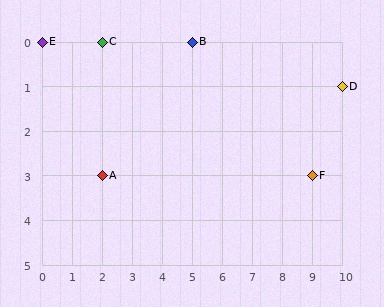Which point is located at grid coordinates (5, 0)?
Point B is at (5, 0).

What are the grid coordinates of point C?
Point C is at grid coordinates (2, 0).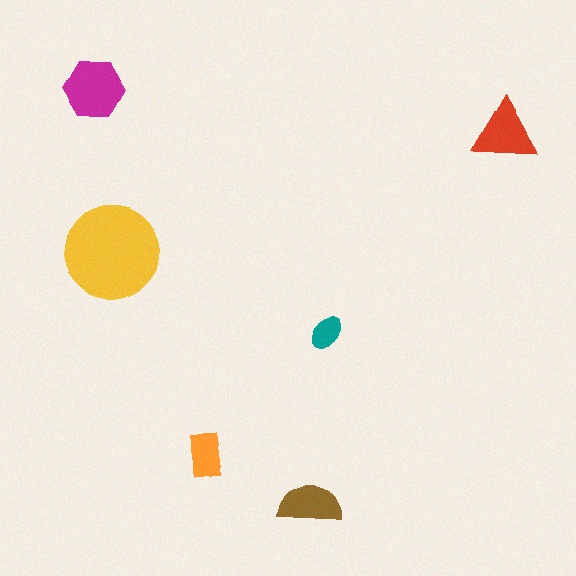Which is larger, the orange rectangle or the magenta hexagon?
The magenta hexagon.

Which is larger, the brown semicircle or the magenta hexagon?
The magenta hexagon.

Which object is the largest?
The yellow circle.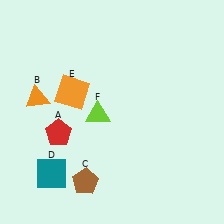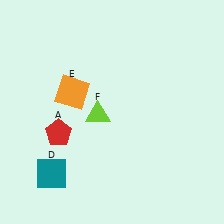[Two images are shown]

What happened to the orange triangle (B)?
The orange triangle (B) was removed in Image 2. It was in the top-left area of Image 1.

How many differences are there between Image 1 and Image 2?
There are 2 differences between the two images.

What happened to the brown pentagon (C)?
The brown pentagon (C) was removed in Image 2. It was in the bottom-left area of Image 1.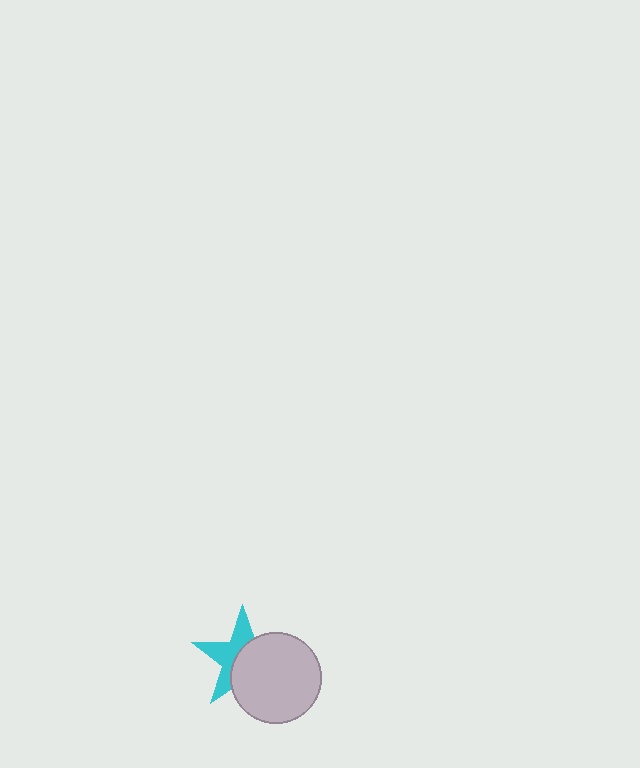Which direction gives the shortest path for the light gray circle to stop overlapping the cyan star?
Moving toward the lower-right gives the shortest separation.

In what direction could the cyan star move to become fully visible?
The cyan star could move toward the upper-left. That would shift it out from behind the light gray circle entirely.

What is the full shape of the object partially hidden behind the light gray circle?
The partially hidden object is a cyan star.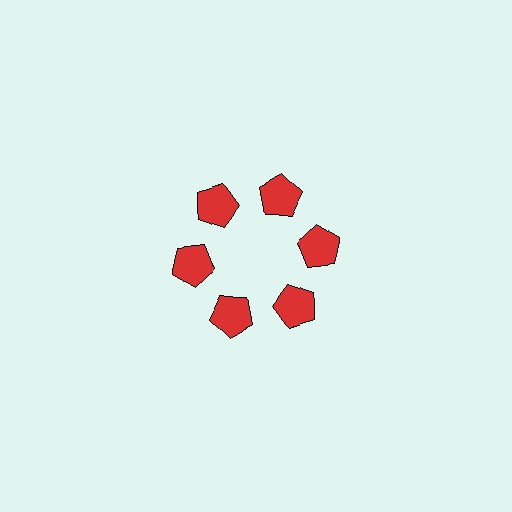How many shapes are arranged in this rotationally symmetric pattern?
There are 6 shapes, arranged in 6 groups of 1.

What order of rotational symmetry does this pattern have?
This pattern has 6-fold rotational symmetry.